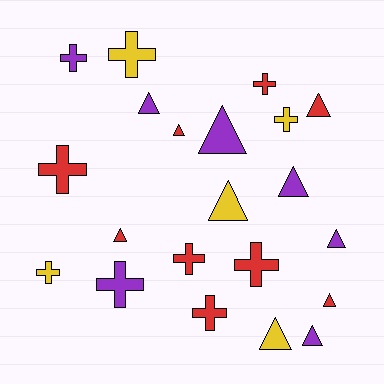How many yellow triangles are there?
There are 2 yellow triangles.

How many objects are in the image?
There are 21 objects.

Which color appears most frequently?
Red, with 9 objects.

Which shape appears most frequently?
Triangle, with 11 objects.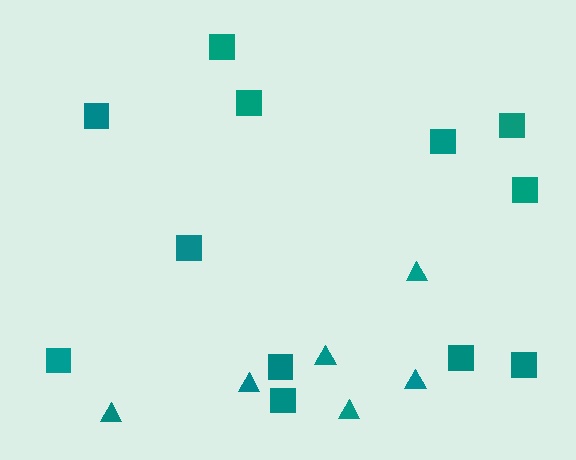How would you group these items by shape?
There are 2 groups: one group of triangles (6) and one group of squares (12).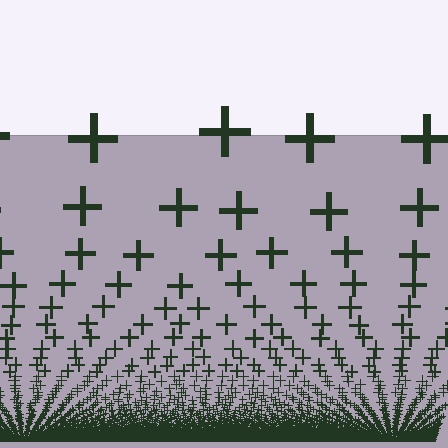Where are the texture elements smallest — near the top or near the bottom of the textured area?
Near the bottom.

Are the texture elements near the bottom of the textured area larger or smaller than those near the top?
Smaller. The gradient is inverted — elements near the bottom are smaller and denser.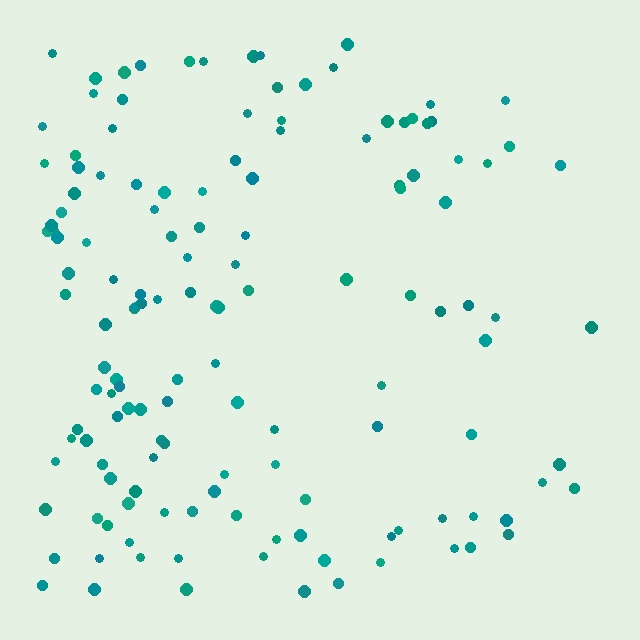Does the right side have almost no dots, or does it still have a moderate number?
Still a moderate number, just noticeably fewer than the left.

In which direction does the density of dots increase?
From right to left, with the left side densest.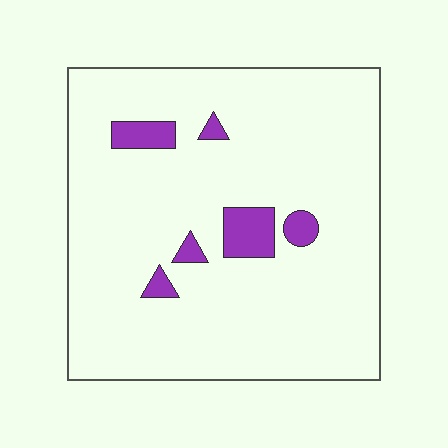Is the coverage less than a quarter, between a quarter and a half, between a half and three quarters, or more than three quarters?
Less than a quarter.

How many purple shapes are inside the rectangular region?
6.